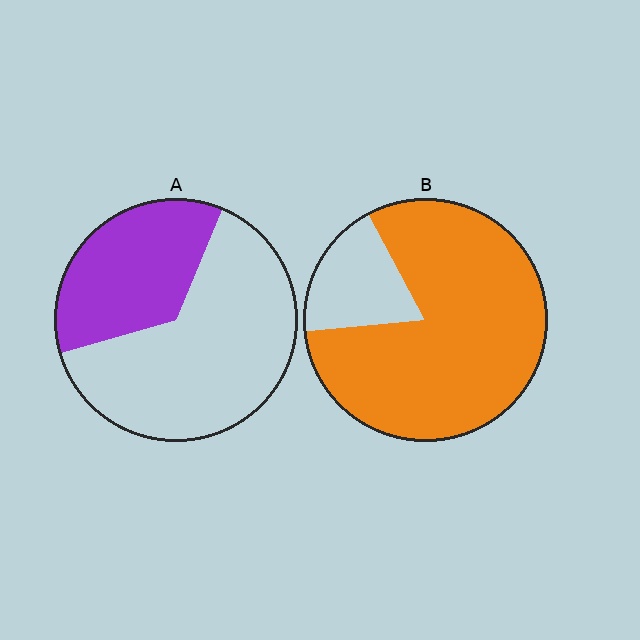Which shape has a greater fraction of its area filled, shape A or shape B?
Shape B.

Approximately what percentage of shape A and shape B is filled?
A is approximately 35% and B is approximately 80%.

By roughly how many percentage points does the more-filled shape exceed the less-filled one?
By roughly 45 percentage points (B over A).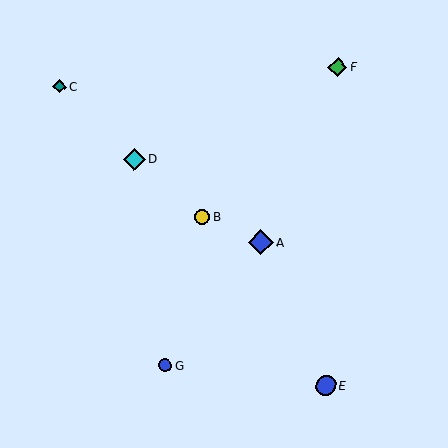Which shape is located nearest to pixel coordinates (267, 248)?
The blue diamond (labeled A) at (261, 243) is nearest to that location.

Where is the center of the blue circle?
The center of the blue circle is at (165, 365).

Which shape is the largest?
The blue diamond (labeled A) is the largest.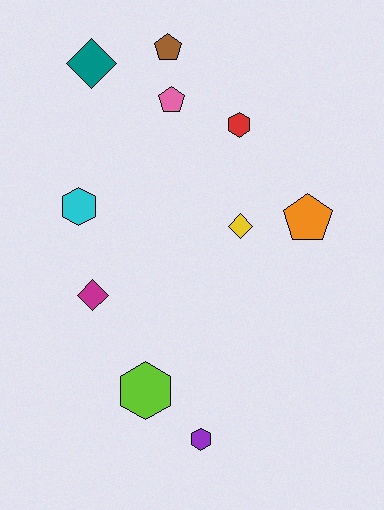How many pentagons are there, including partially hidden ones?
There are 3 pentagons.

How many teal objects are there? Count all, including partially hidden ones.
There is 1 teal object.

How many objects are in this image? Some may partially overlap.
There are 10 objects.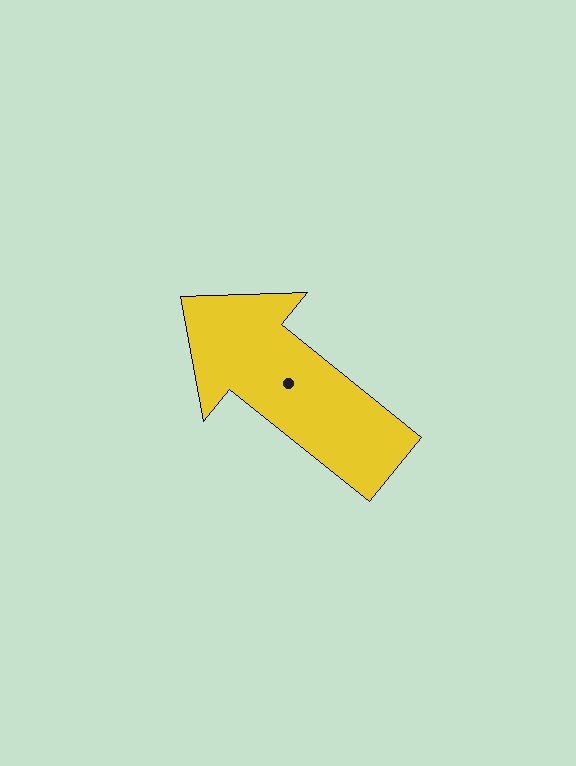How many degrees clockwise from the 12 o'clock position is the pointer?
Approximately 309 degrees.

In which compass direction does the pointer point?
Northwest.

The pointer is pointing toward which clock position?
Roughly 10 o'clock.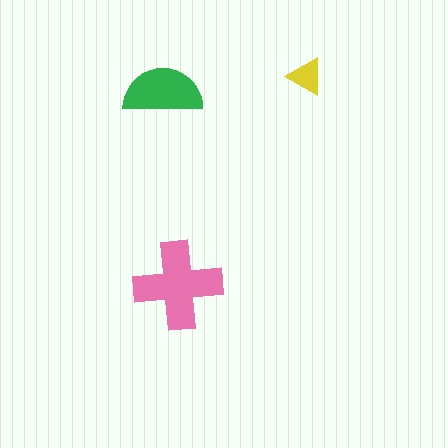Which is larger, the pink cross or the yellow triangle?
The pink cross.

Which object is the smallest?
The yellow triangle.